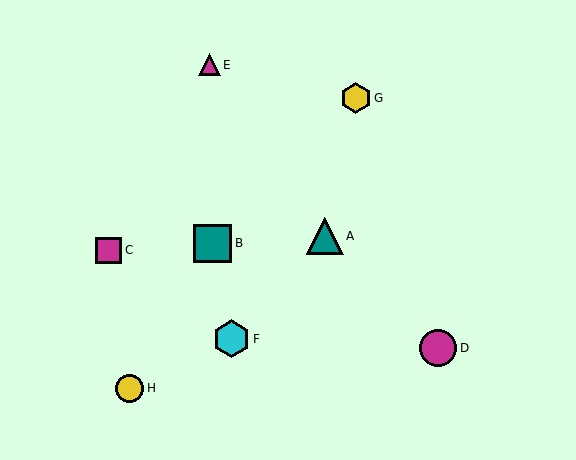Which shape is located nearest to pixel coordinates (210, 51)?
The magenta triangle (labeled E) at (209, 65) is nearest to that location.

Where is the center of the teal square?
The center of the teal square is at (213, 243).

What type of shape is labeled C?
Shape C is a magenta square.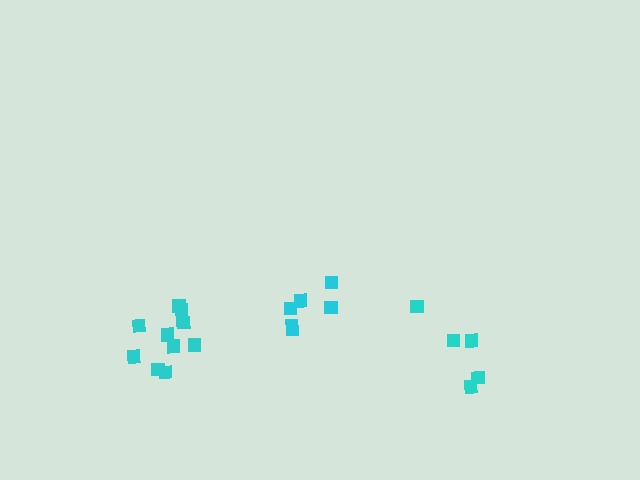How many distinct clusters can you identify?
There are 3 distinct clusters.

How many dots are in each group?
Group 1: 10 dots, Group 2: 5 dots, Group 3: 6 dots (21 total).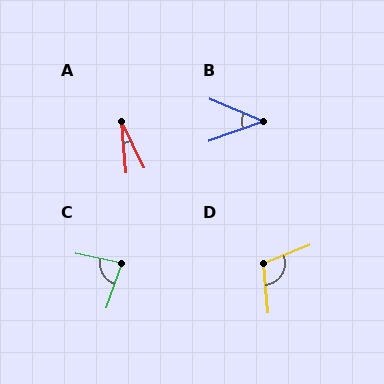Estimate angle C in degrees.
Approximately 83 degrees.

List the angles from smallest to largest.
A (21°), B (43°), C (83°), D (107°).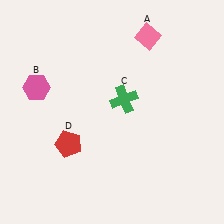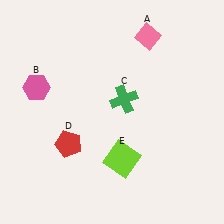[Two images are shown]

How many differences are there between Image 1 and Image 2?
There is 1 difference between the two images.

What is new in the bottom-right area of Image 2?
A lime square (E) was added in the bottom-right area of Image 2.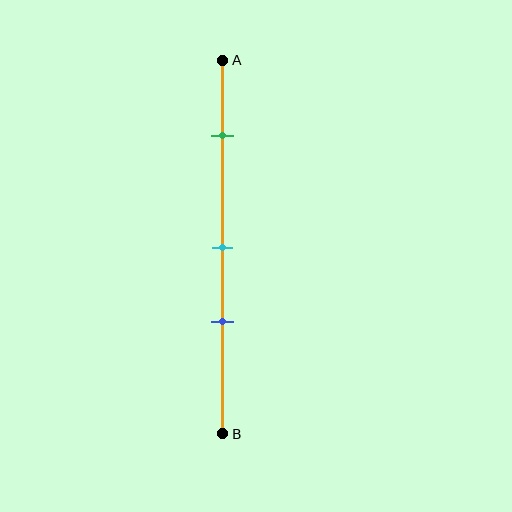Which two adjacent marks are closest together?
The cyan and blue marks are the closest adjacent pair.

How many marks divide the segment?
There are 3 marks dividing the segment.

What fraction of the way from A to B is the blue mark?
The blue mark is approximately 70% (0.7) of the way from A to B.